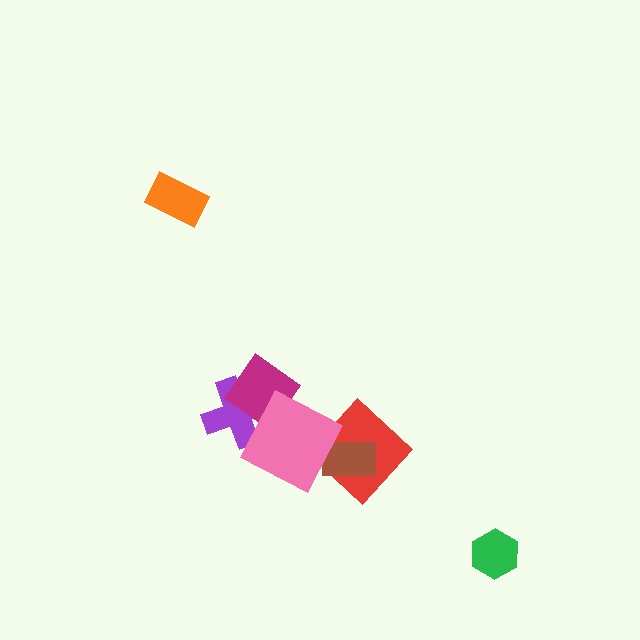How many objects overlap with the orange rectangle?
0 objects overlap with the orange rectangle.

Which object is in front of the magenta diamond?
The pink square is in front of the magenta diamond.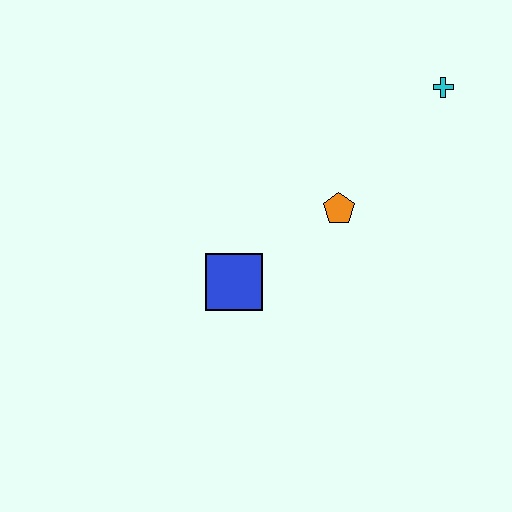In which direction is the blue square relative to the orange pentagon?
The blue square is to the left of the orange pentagon.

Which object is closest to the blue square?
The orange pentagon is closest to the blue square.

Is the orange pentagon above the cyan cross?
No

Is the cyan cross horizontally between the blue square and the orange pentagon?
No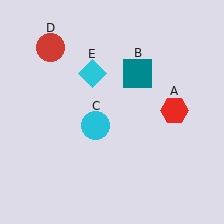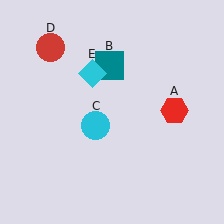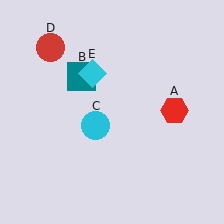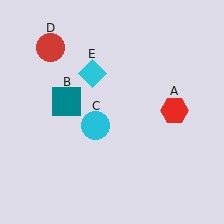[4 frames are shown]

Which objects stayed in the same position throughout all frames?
Red hexagon (object A) and cyan circle (object C) and red circle (object D) and cyan diamond (object E) remained stationary.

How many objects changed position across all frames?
1 object changed position: teal square (object B).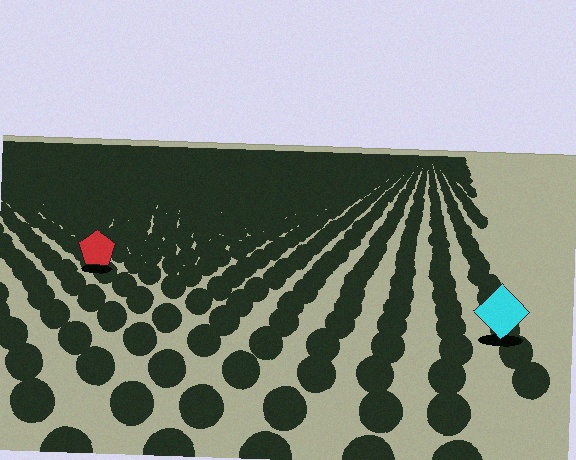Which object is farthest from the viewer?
The red pentagon is farthest from the viewer. It appears smaller and the ground texture around it is denser.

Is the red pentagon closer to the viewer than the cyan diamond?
No. The cyan diamond is closer — you can tell from the texture gradient: the ground texture is coarser near it.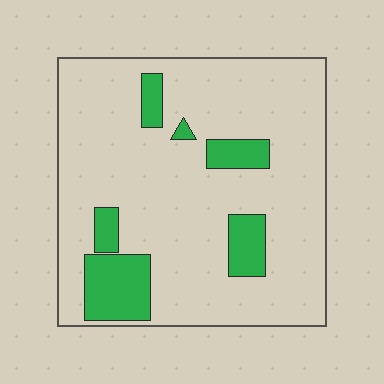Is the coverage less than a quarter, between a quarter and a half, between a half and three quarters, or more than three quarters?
Less than a quarter.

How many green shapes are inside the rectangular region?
6.